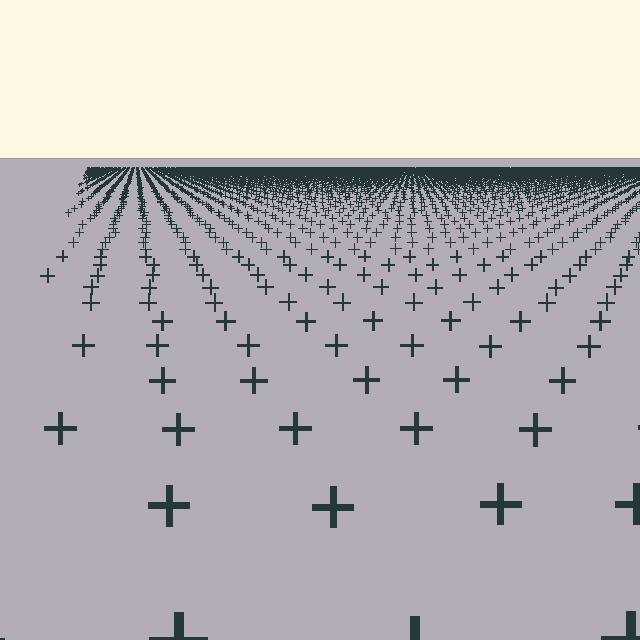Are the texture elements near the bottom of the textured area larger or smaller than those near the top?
Larger. Near the bottom, elements are closer to the viewer and appear at a bigger on-screen size.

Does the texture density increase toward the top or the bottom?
Density increases toward the top.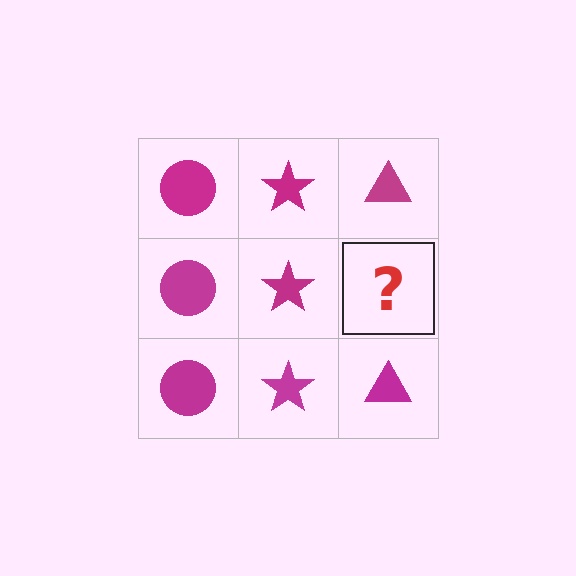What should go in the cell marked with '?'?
The missing cell should contain a magenta triangle.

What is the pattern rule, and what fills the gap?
The rule is that each column has a consistent shape. The gap should be filled with a magenta triangle.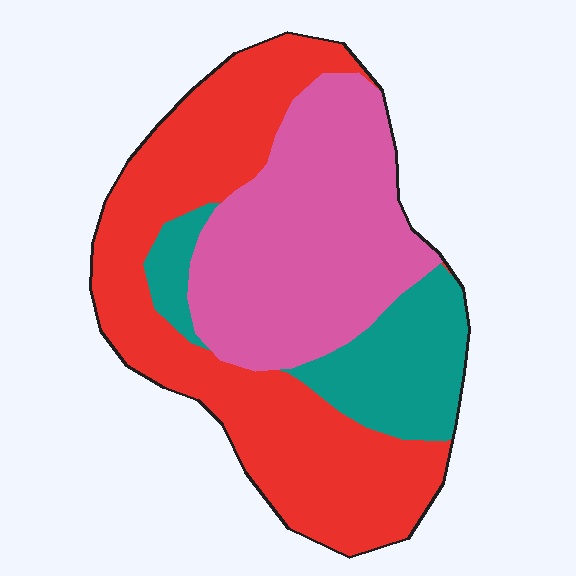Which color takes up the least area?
Teal, at roughly 20%.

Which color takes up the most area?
Red, at roughly 45%.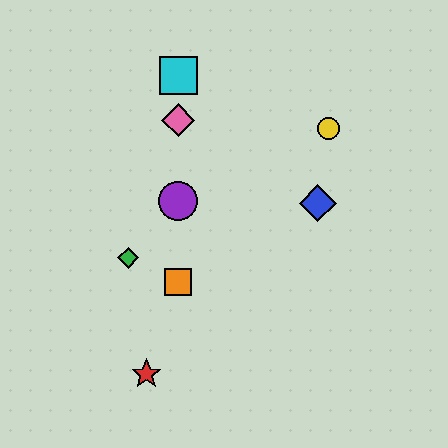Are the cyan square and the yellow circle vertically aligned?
No, the cyan square is at x≈178 and the yellow circle is at x≈328.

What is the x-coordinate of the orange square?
The orange square is at x≈178.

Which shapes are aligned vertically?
The purple circle, the orange square, the cyan square, the pink diamond are aligned vertically.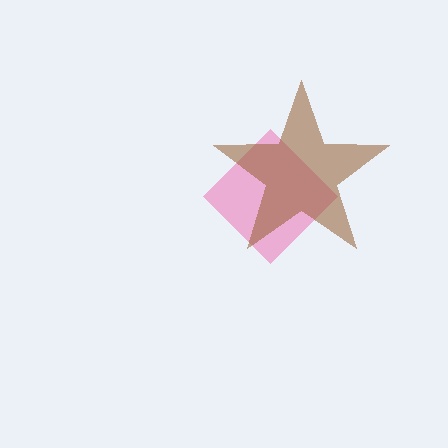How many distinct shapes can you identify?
There are 2 distinct shapes: a pink diamond, a brown star.